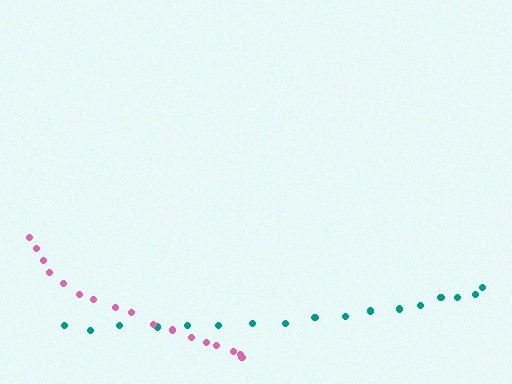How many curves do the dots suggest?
There are 2 distinct paths.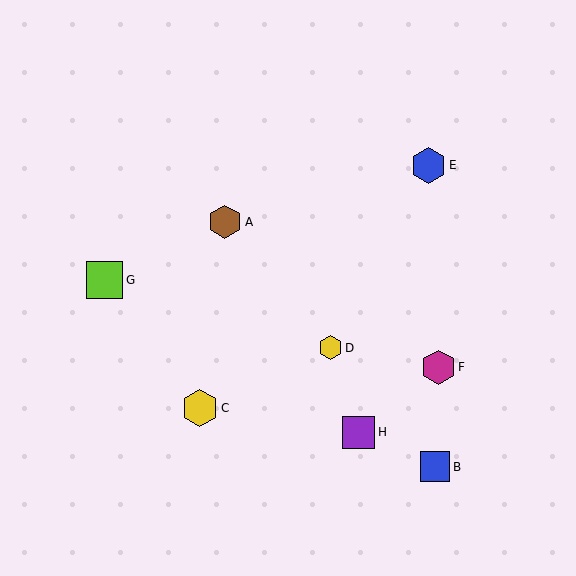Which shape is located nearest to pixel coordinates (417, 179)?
The blue hexagon (labeled E) at (429, 165) is nearest to that location.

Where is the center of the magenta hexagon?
The center of the magenta hexagon is at (439, 367).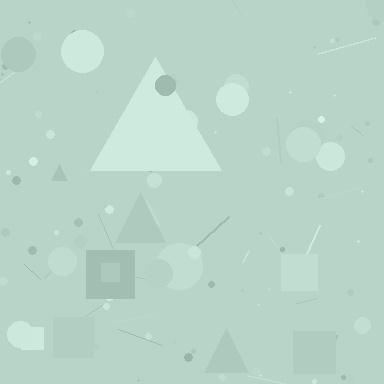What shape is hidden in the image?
A triangle is hidden in the image.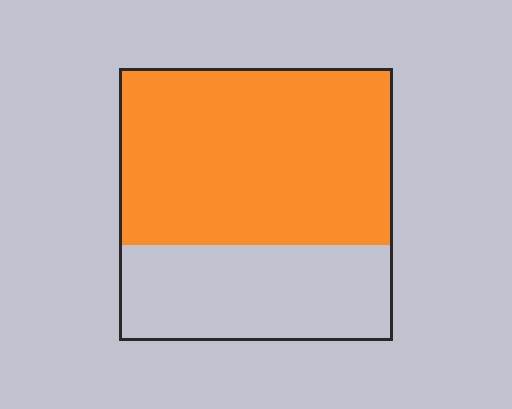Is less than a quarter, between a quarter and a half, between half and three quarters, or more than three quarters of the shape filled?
Between half and three quarters.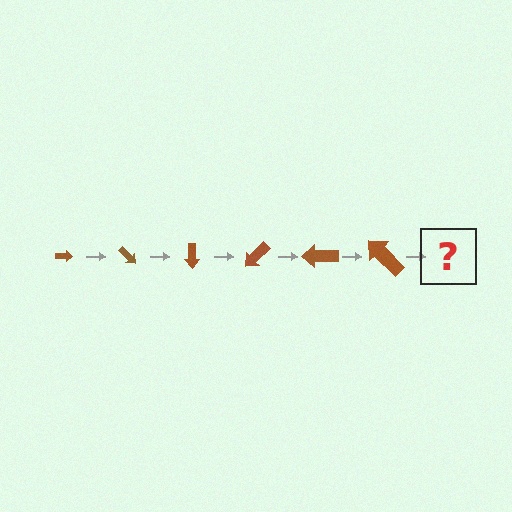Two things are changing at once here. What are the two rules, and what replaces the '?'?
The two rules are that the arrow grows larger each step and it rotates 45 degrees each step. The '?' should be an arrow, larger than the previous one and rotated 270 degrees from the start.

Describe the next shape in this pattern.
It should be an arrow, larger than the previous one and rotated 270 degrees from the start.